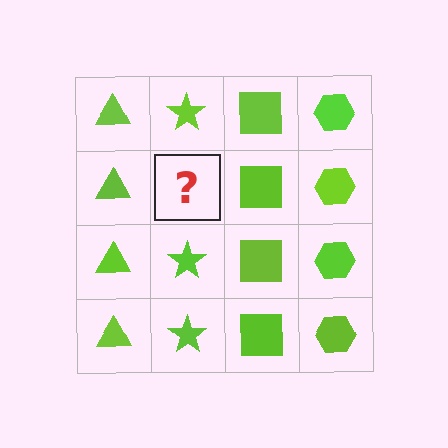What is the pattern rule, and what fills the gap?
The rule is that each column has a consistent shape. The gap should be filled with a lime star.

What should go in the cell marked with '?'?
The missing cell should contain a lime star.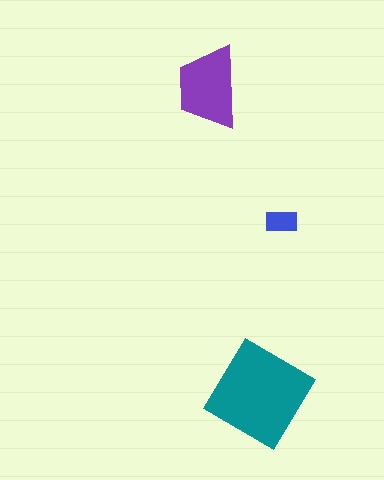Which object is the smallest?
The blue rectangle.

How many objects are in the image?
There are 3 objects in the image.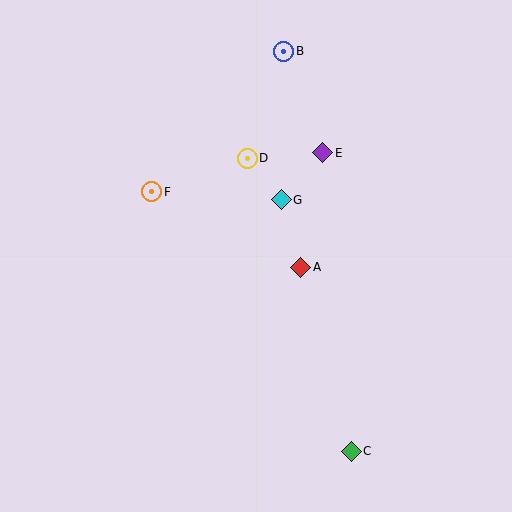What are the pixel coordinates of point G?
Point G is at (281, 200).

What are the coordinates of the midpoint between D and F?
The midpoint between D and F is at (199, 175).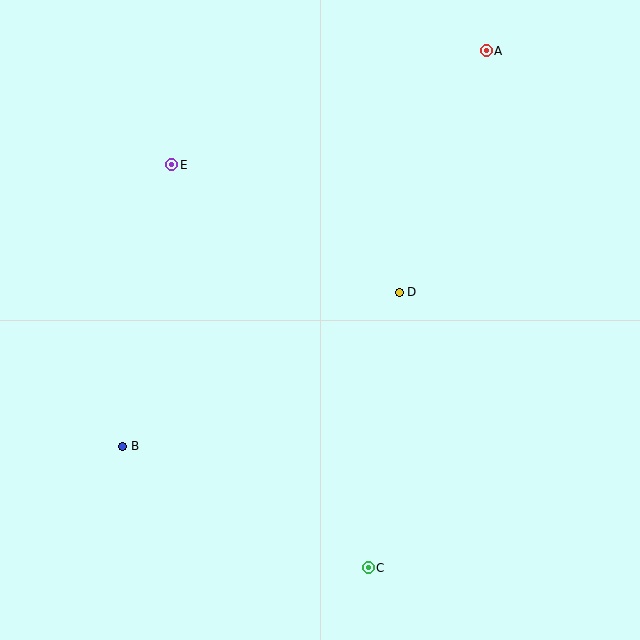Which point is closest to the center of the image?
Point D at (399, 292) is closest to the center.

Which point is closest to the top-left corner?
Point E is closest to the top-left corner.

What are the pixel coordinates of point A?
Point A is at (486, 51).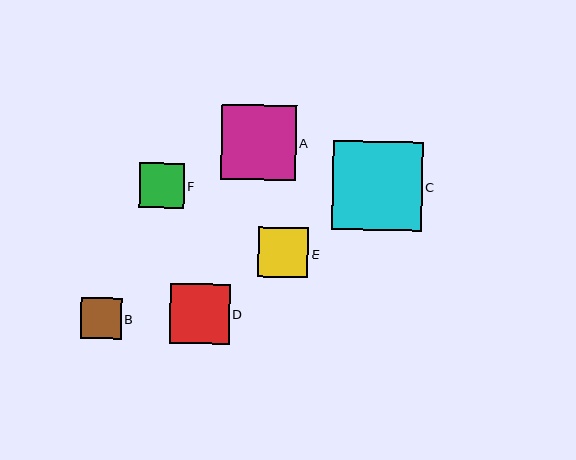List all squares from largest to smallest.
From largest to smallest: C, A, D, E, F, B.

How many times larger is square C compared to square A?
Square C is approximately 1.2 times the size of square A.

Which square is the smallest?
Square B is the smallest with a size of approximately 41 pixels.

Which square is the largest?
Square C is the largest with a size of approximately 90 pixels.